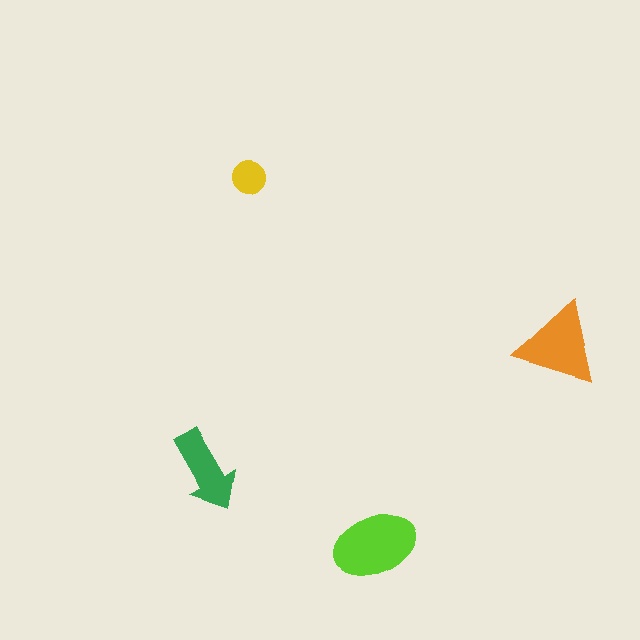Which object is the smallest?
The yellow circle.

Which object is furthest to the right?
The orange triangle is rightmost.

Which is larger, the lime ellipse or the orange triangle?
The lime ellipse.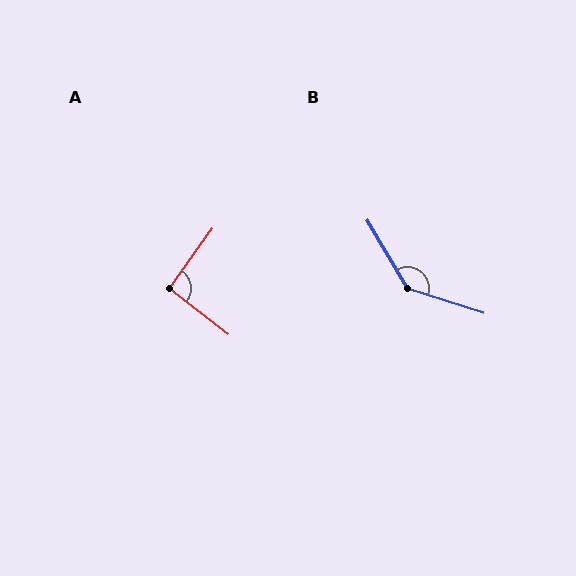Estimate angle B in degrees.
Approximately 138 degrees.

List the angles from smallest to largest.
A (92°), B (138°).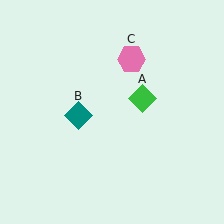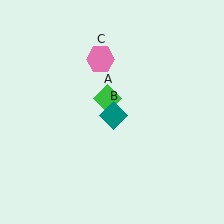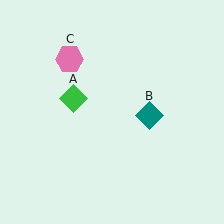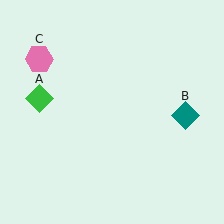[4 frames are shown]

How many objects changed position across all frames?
3 objects changed position: green diamond (object A), teal diamond (object B), pink hexagon (object C).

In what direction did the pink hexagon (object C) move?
The pink hexagon (object C) moved left.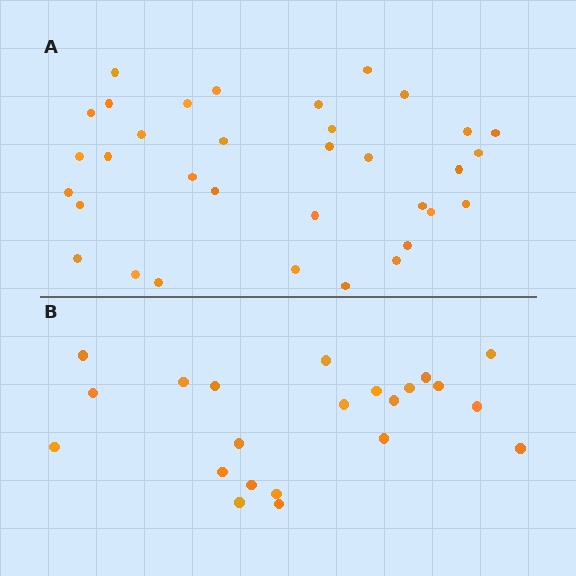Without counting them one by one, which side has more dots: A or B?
Region A (the top region) has more dots.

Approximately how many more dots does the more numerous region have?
Region A has roughly 12 or so more dots than region B.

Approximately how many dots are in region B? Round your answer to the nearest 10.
About 20 dots. (The exact count is 22, which rounds to 20.)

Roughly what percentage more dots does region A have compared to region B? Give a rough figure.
About 55% more.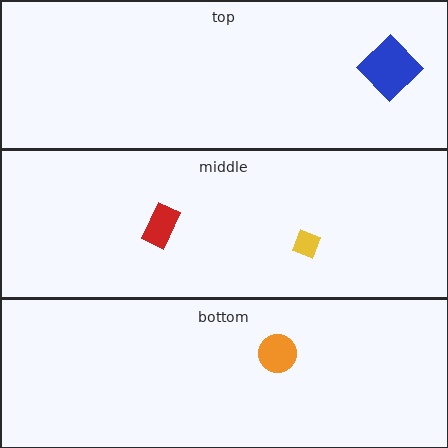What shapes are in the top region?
The blue diamond.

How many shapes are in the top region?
1.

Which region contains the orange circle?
The bottom region.